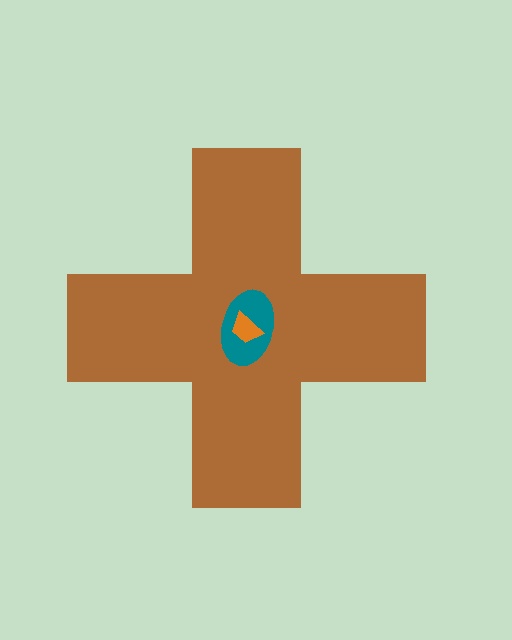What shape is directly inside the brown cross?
The teal ellipse.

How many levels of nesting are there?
3.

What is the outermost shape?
The brown cross.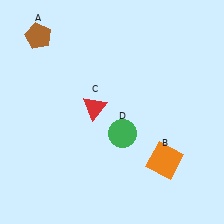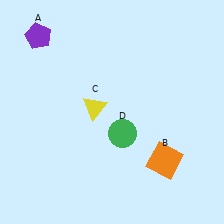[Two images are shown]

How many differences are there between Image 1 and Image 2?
There are 2 differences between the two images.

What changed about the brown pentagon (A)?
In Image 1, A is brown. In Image 2, it changed to purple.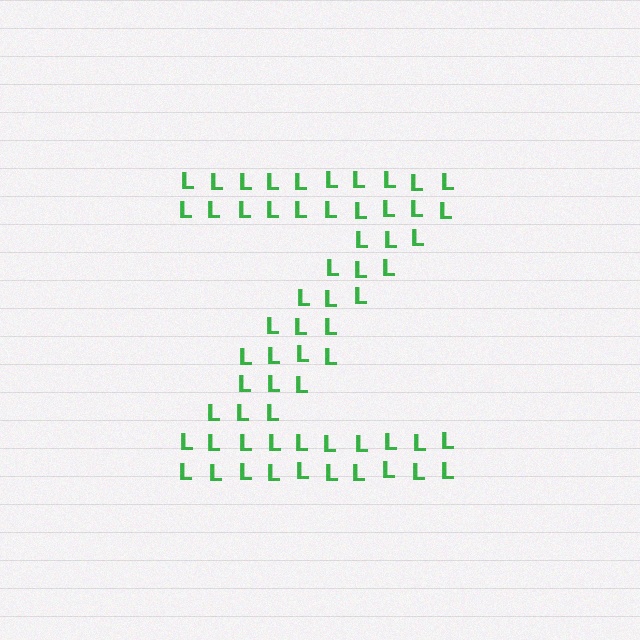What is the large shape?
The large shape is the letter Z.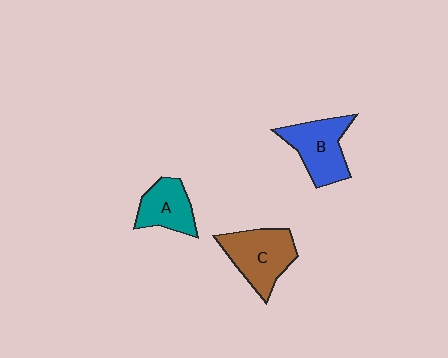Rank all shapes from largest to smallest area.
From largest to smallest: C (brown), B (blue), A (teal).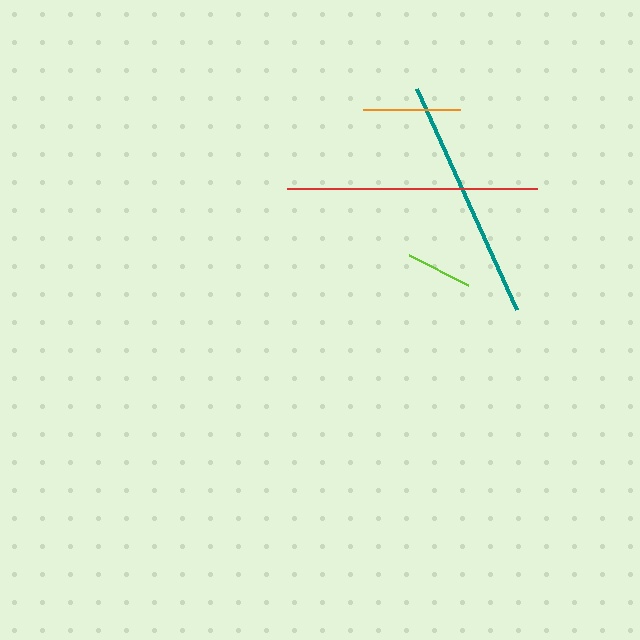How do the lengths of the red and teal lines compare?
The red and teal lines are approximately the same length.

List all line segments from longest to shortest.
From longest to shortest: red, teal, orange, lime.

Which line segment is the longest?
The red line is the longest at approximately 250 pixels.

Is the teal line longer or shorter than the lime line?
The teal line is longer than the lime line.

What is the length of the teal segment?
The teal segment is approximately 243 pixels long.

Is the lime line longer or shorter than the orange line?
The orange line is longer than the lime line.